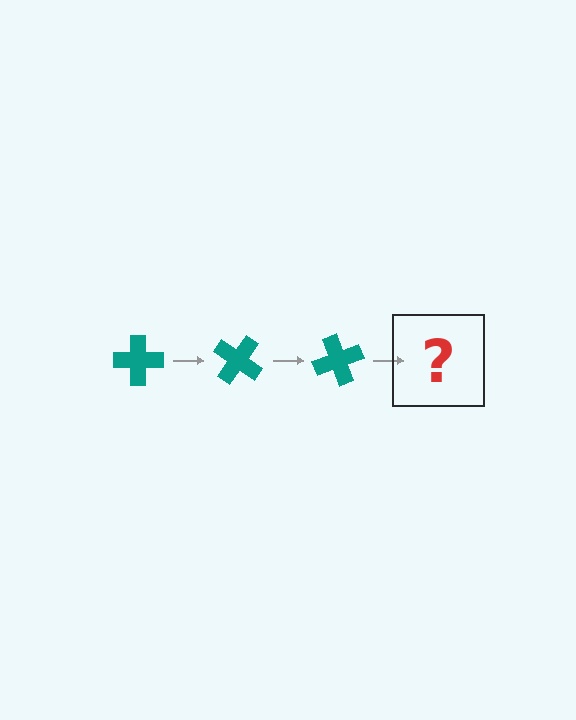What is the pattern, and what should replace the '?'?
The pattern is that the cross rotates 35 degrees each step. The '?' should be a teal cross rotated 105 degrees.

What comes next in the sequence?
The next element should be a teal cross rotated 105 degrees.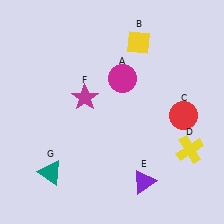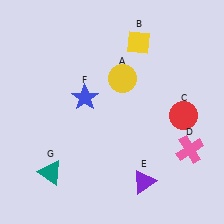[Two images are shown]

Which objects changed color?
A changed from magenta to yellow. D changed from yellow to pink. F changed from magenta to blue.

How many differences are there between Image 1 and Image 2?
There are 3 differences between the two images.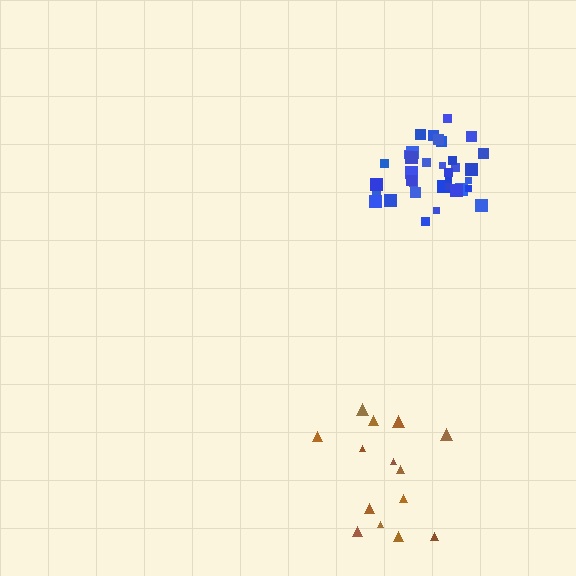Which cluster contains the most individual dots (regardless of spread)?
Blue (35).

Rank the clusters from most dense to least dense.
blue, brown.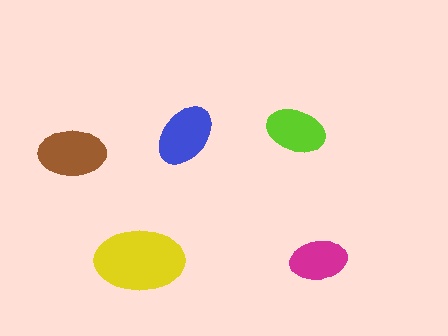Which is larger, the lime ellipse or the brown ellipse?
The brown one.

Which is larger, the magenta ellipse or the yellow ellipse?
The yellow one.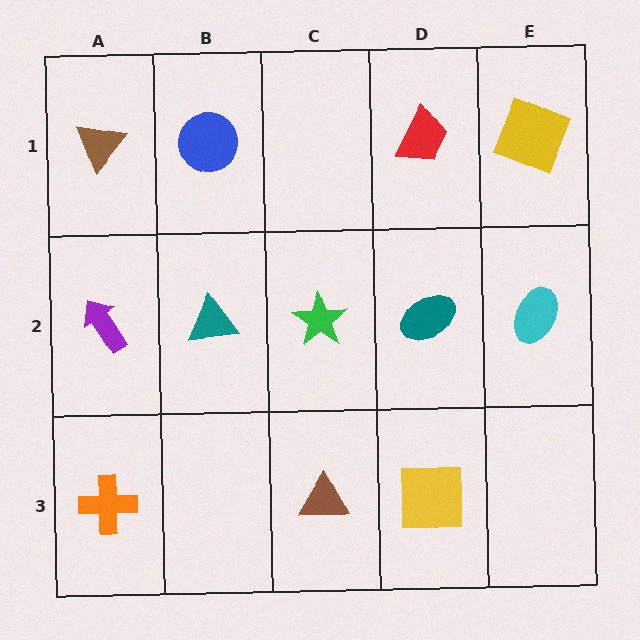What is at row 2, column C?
A green star.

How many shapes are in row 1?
4 shapes.